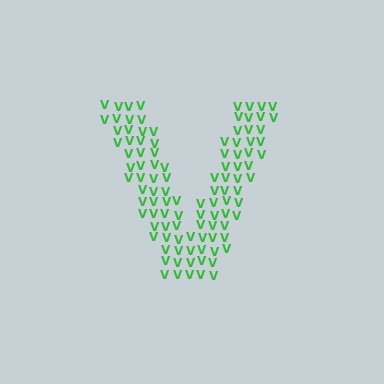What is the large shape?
The large shape is the letter V.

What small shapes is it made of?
It is made of small letter V's.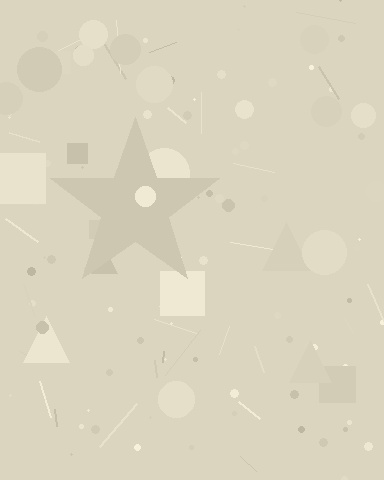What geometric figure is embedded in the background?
A star is embedded in the background.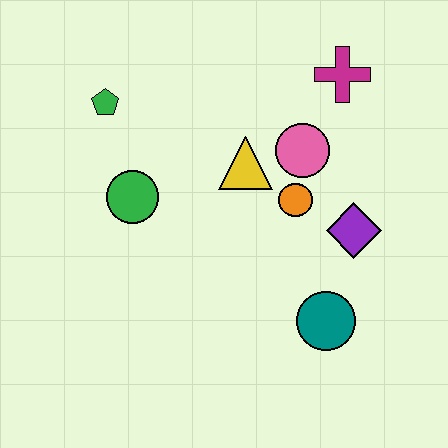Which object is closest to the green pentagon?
The green circle is closest to the green pentagon.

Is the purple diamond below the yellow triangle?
Yes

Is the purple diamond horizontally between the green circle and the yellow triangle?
No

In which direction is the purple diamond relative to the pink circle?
The purple diamond is below the pink circle.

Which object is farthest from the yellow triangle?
The teal circle is farthest from the yellow triangle.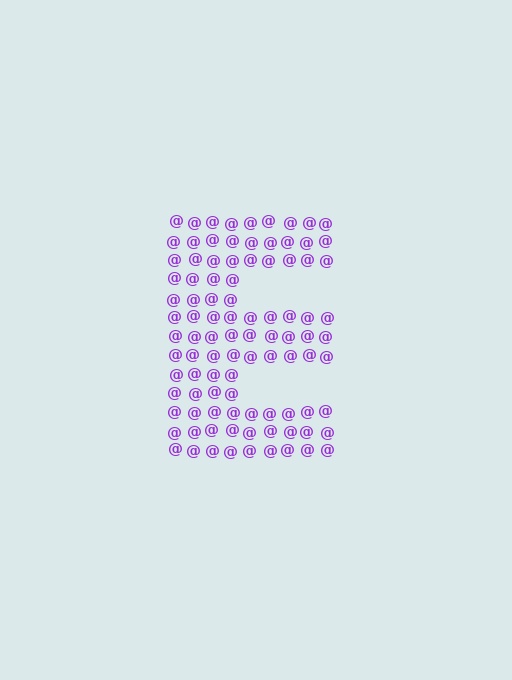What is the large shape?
The large shape is the letter E.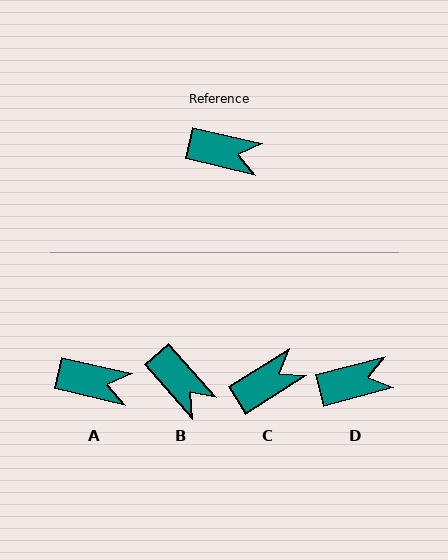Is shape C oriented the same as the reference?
No, it is off by about 45 degrees.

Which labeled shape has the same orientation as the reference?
A.